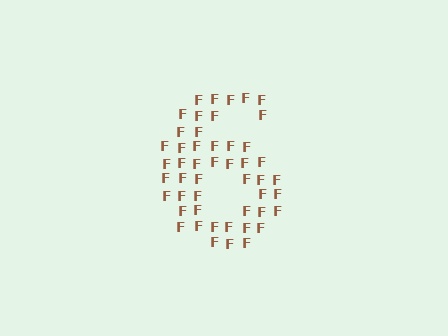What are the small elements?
The small elements are letter F's.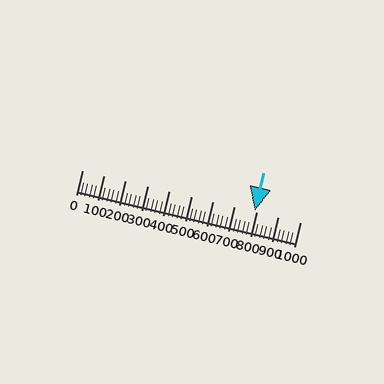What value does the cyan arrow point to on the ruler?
The cyan arrow points to approximately 791.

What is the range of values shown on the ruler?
The ruler shows values from 0 to 1000.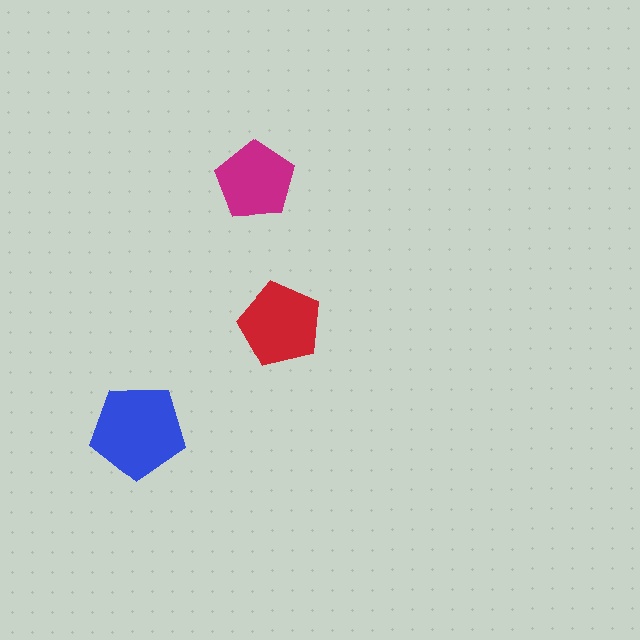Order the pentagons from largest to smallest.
the blue one, the red one, the magenta one.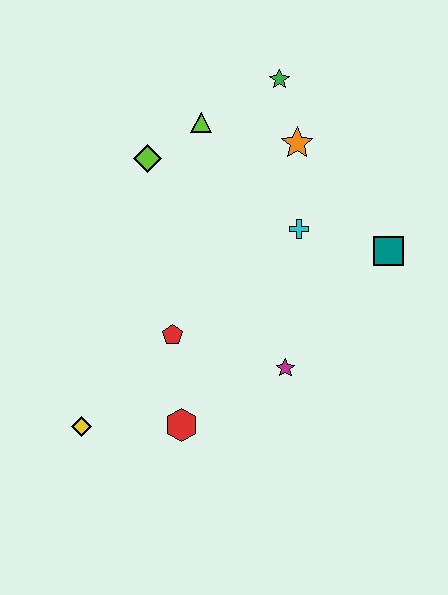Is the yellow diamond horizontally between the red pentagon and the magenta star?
No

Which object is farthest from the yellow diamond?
The green star is farthest from the yellow diamond.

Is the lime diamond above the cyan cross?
Yes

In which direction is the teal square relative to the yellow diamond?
The teal square is to the right of the yellow diamond.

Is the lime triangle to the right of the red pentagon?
Yes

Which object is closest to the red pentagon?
The red hexagon is closest to the red pentagon.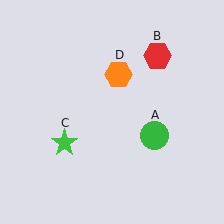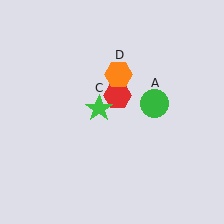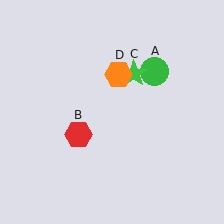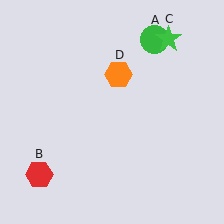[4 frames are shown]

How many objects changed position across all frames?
3 objects changed position: green circle (object A), red hexagon (object B), green star (object C).